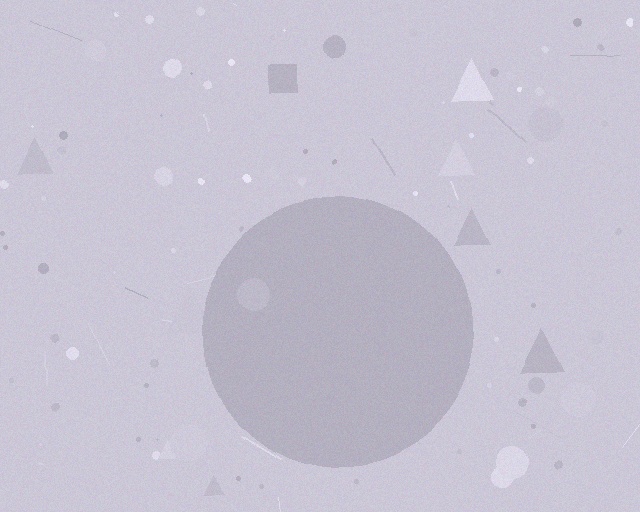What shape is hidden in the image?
A circle is hidden in the image.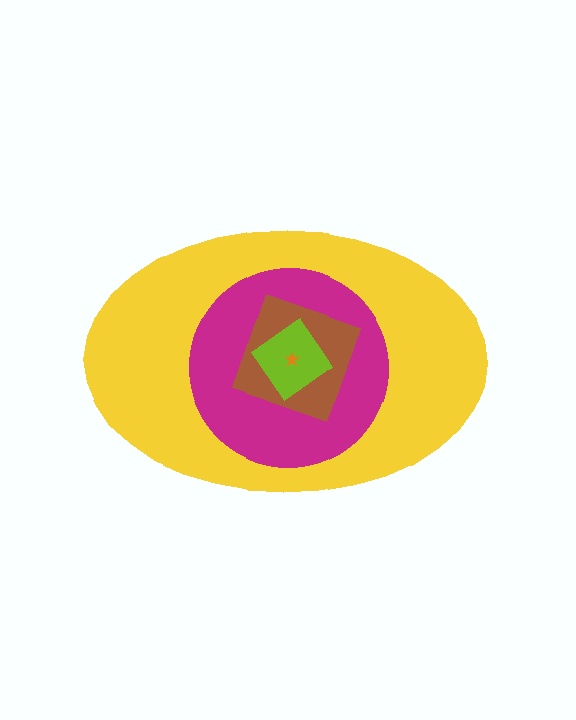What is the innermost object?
The orange star.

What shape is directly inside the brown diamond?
The lime diamond.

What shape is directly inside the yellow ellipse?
The magenta circle.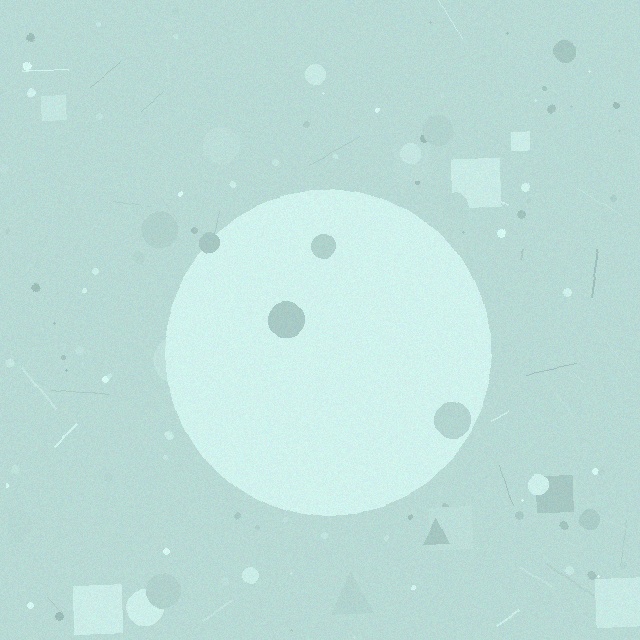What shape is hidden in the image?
A circle is hidden in the image.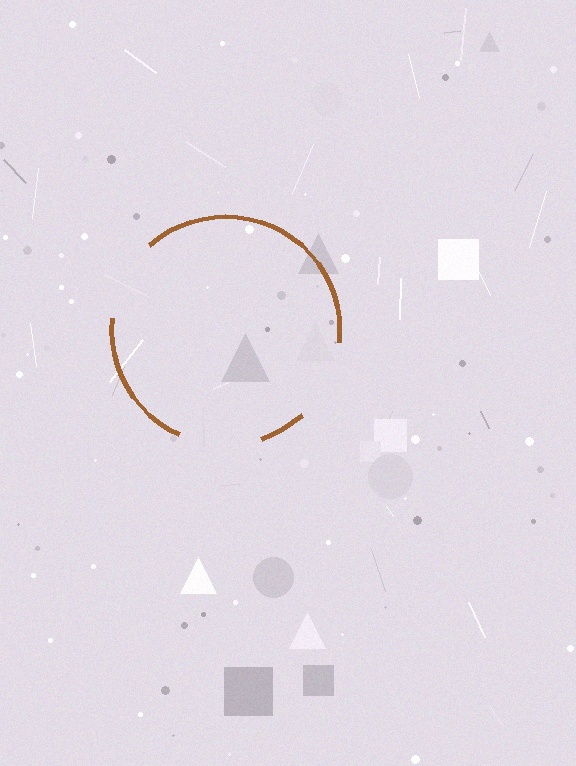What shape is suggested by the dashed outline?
The dashed outline suggests a circle.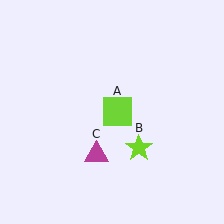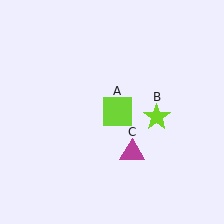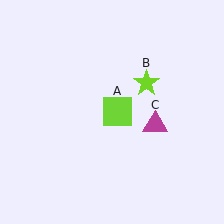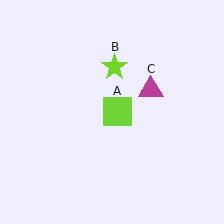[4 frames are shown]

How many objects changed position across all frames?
2 objects changed position: lime star (object B), magenta triangle (object C).